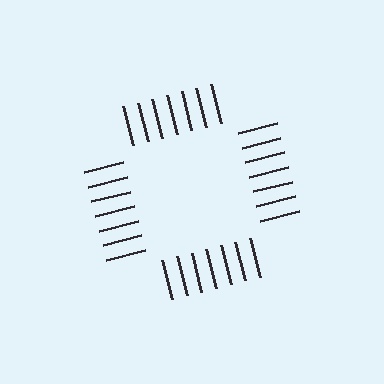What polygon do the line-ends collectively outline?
An illusory square — the line segments terminate on its edges but no continuous stroke is drawn.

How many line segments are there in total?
28 — 7 along each of the 4 edges.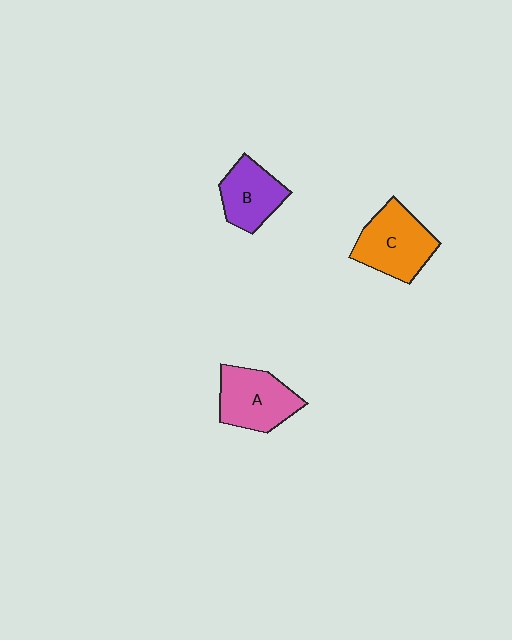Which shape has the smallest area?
Shape B (purple).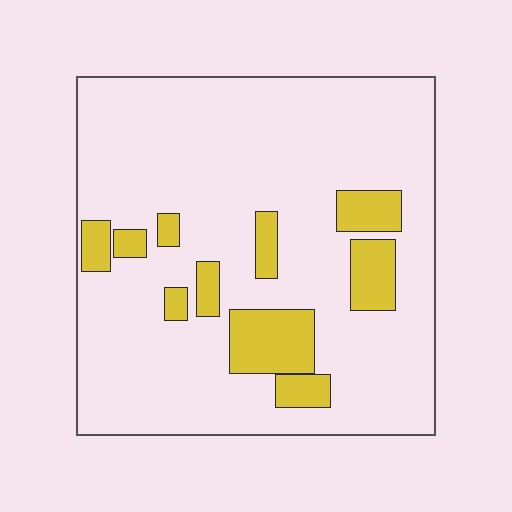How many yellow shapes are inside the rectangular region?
10.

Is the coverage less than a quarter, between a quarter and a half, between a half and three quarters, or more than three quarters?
Less than a quarter.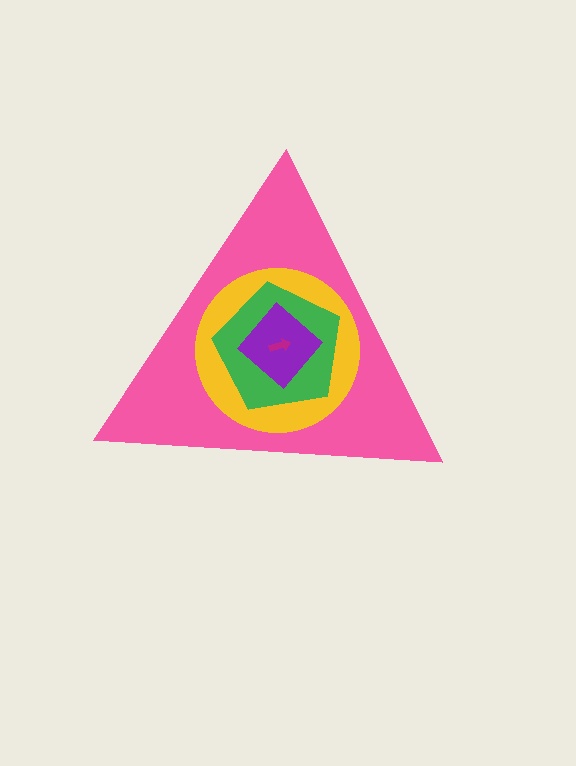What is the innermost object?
The magenta arrow.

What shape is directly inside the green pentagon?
The purple diamond.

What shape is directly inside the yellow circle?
The green pentagon.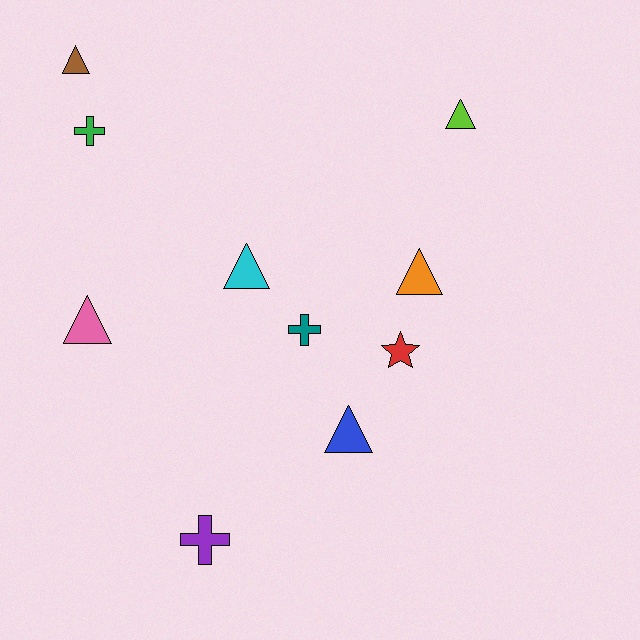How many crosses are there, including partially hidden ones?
There are 3 crosses.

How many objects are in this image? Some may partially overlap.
There are 10 objects.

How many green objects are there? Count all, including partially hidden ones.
There is 1 green object.